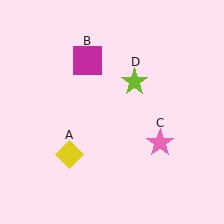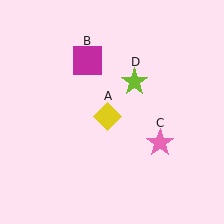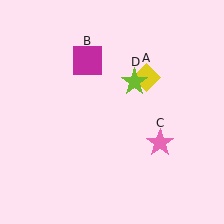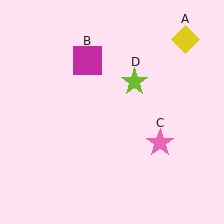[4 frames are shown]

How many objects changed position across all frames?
1 object changed position: yellow diamond (object A).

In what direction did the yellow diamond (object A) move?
The yellow diamond (object A) moved up and to the right.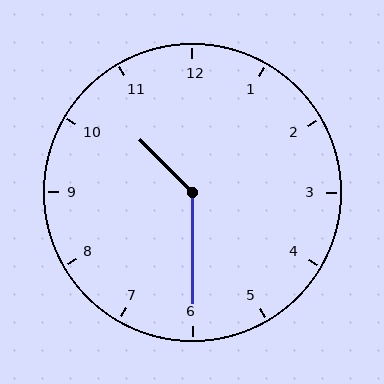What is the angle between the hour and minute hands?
Approximately 135 degrees.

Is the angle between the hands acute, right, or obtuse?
It is obtuse.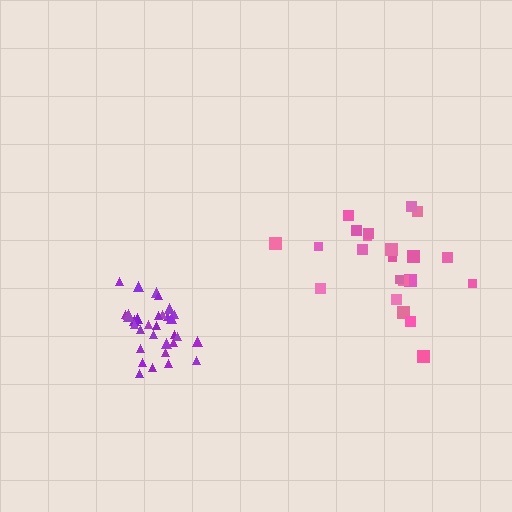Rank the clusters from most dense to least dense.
purple, pink.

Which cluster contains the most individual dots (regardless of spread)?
Purple (32).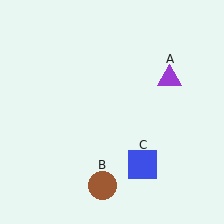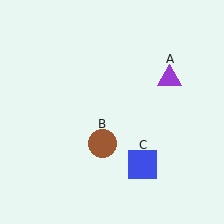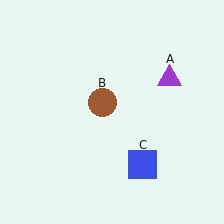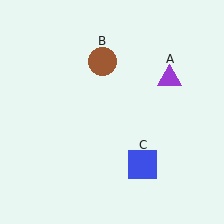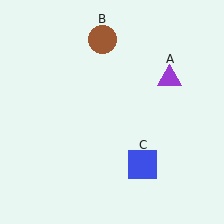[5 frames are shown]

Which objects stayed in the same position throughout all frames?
Purple triangle (object A) and blue square (object C) remained stationary.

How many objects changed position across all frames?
1 object changed position: brown circle (object B).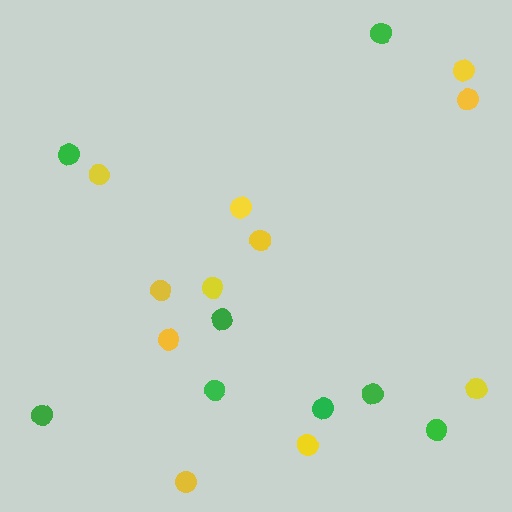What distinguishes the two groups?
There are 2 groups: one group of yellow circles (11) and one group of green circles (8).